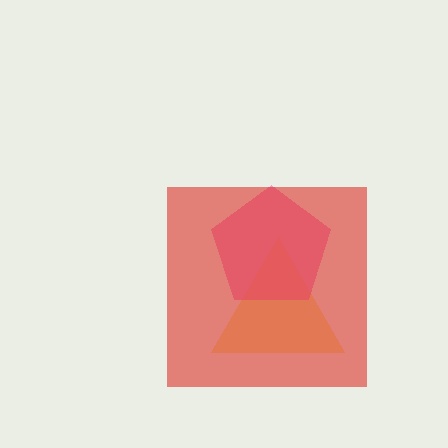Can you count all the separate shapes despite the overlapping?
Yes, there are 3 separate shapes.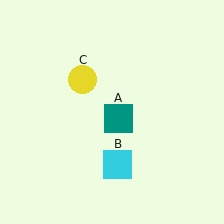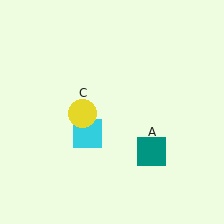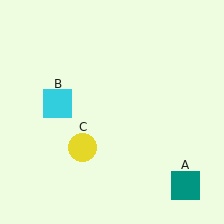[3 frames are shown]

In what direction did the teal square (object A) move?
The teal square (object A) moved down and to the right.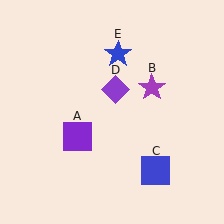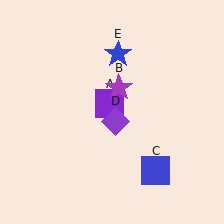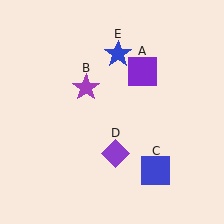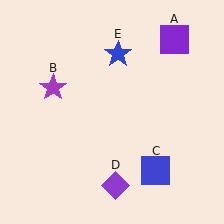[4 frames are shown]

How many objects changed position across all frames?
3 objects changed position: purple square (object A), purple star (object B), purple diamond (object D).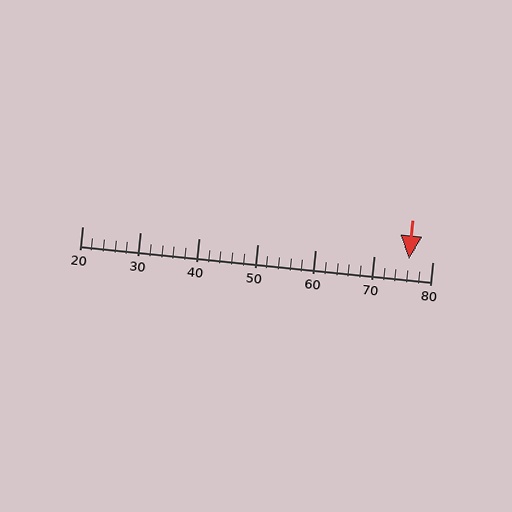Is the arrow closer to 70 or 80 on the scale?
The arrow is closer to 80.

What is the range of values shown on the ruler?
The ruler shows values from 20 to 80.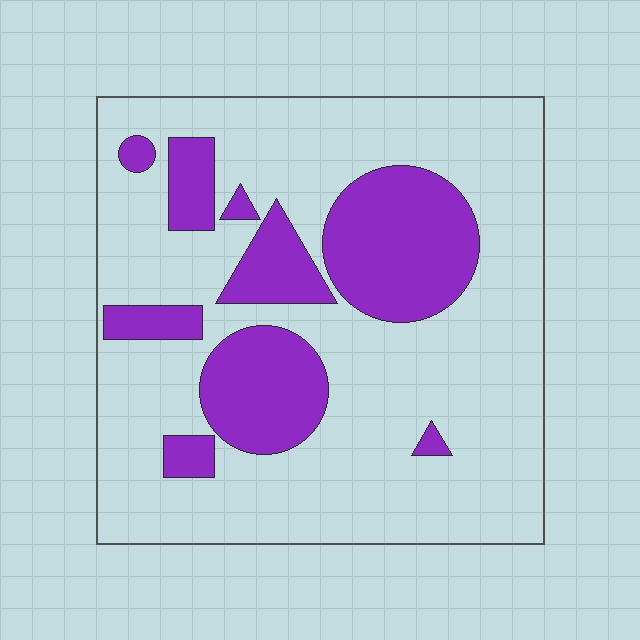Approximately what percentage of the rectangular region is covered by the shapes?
Approximately 25%.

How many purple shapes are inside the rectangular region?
9.